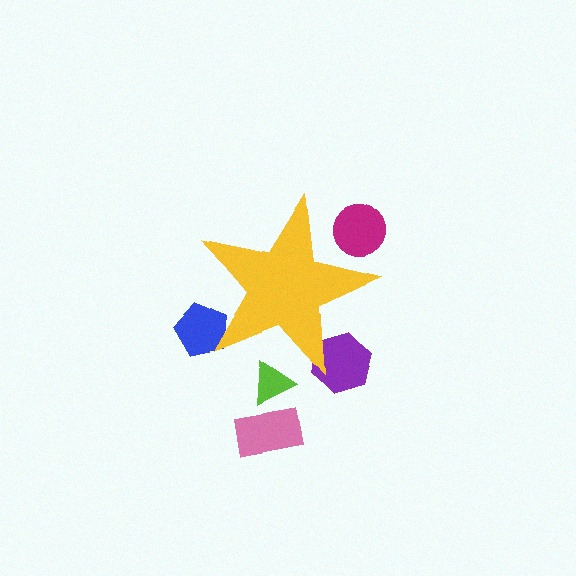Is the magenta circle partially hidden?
Yes, the magenta circle is partially hidden behind the yellow star.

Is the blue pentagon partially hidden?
Yes, the blue pentagon is partially hidden behind the yellow star.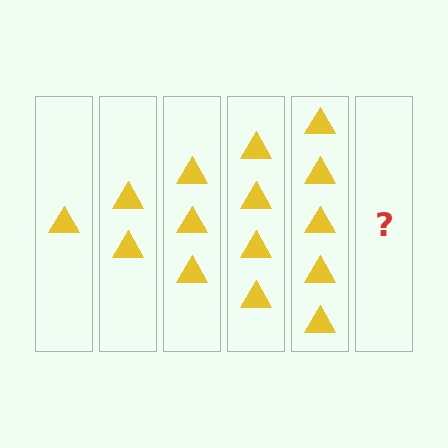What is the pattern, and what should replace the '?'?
The pattern is that each step adds one more triangle. The '?' should be 6 triangles.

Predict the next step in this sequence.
The next step is 6 triangles.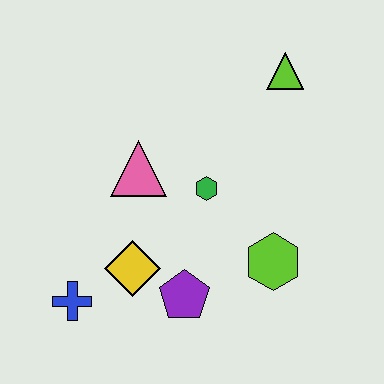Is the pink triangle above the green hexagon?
Yes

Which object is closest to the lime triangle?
The green hexagon is closest to the lime triangle.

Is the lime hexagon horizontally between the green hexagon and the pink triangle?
No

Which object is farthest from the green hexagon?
The blue cross is farthest from the green hexagon.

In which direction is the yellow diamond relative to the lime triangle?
The yellow diamond is below the lime triangle.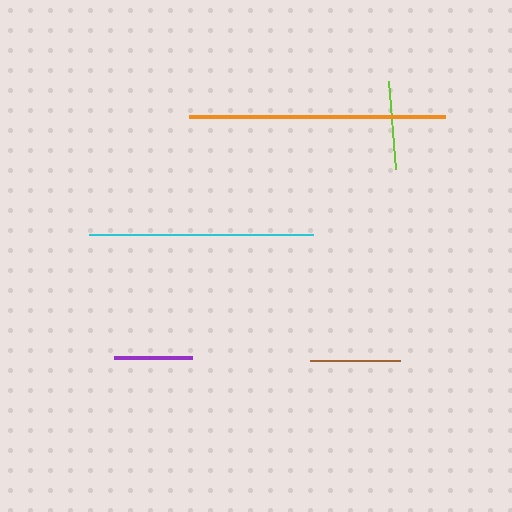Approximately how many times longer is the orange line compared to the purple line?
The orange line is approximately 3.3 times the length of the purple line.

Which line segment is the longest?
The orange line is the longest at approximately 256 pixels.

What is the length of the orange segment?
The orange segment is approximately 256 pixels long.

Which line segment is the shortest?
The purple line is the shortest at approximately 77 pixels.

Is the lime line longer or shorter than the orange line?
The orange line is longer than the lime line.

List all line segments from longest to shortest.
From longest to shortest: orange, cyan, brown, lime, purple.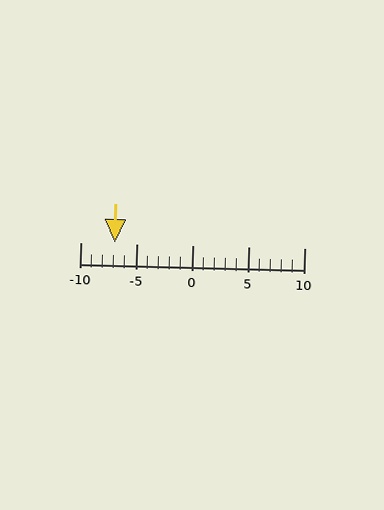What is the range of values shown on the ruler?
The ruler shows values from -10 to 10.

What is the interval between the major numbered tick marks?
The major tick marks are spaced 5 units apart.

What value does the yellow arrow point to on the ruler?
The yellow arrow points to approximately -7.